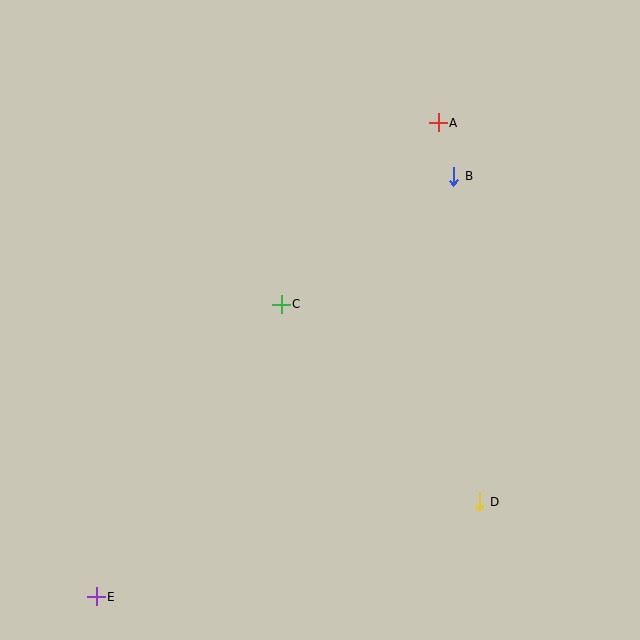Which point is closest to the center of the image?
Point C at (281, 304) is closest to the center.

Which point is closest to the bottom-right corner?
Point D is closest to the bottom-right corner.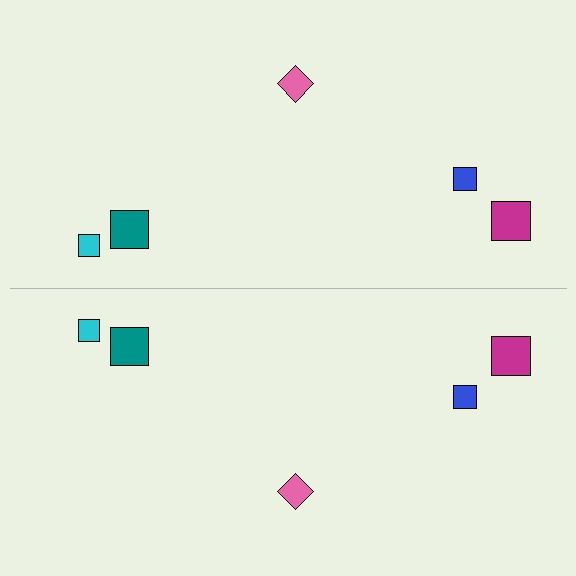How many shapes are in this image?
There are 10 shapes in this image.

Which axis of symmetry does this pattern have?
The pattern has a horizontal axis of symmetry running through the center of the image.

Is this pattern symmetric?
Yes, this pattern has bilateral (reflection) symmetry.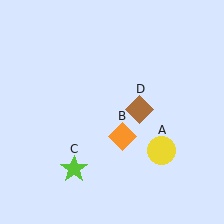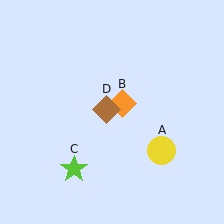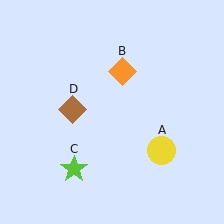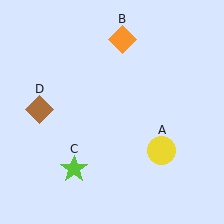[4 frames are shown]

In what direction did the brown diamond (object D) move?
The brown diamond (object D) moved left.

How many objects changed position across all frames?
2 objects changed position: orange diamond (object B), brown diamond (object D).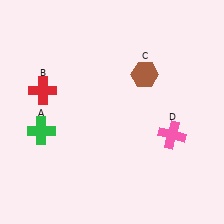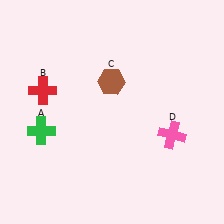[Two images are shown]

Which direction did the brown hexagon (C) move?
The brown hexagon (C) moved left.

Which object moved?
The brown hexagon (C) moved left.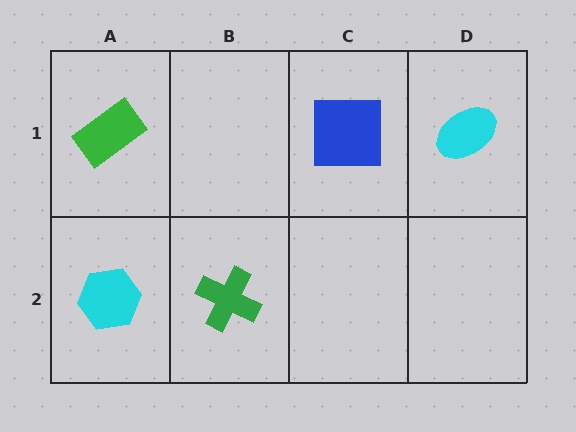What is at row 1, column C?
A blue square.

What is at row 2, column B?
A green cross.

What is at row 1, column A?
A green rectangle.